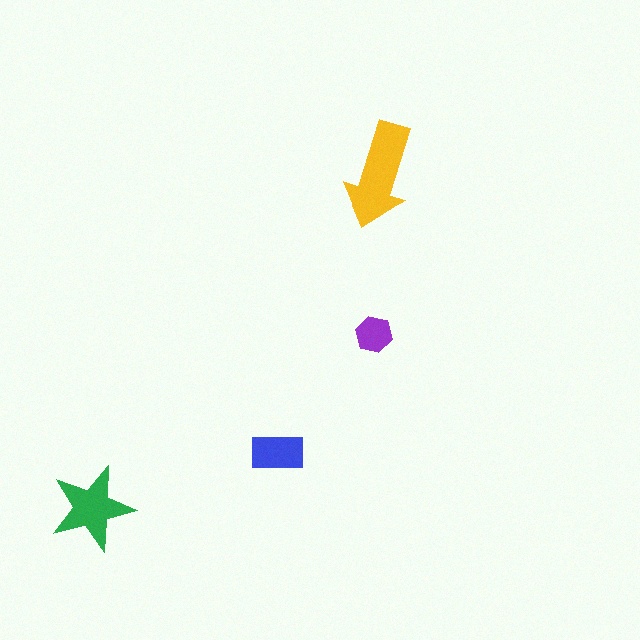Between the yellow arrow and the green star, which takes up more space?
The yellow arrow.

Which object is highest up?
The yellow arrow is topmost.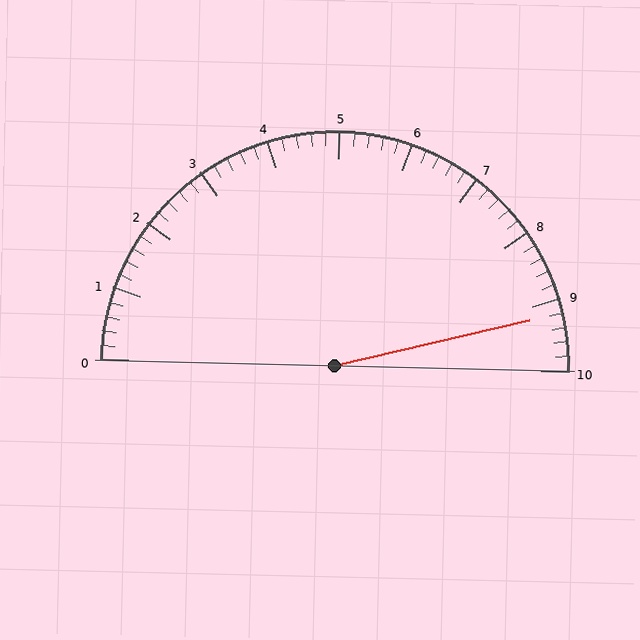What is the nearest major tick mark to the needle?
The nearest major tick mark is 9.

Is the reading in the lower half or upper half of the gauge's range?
The reading is in the upper half of the range (0 to 10).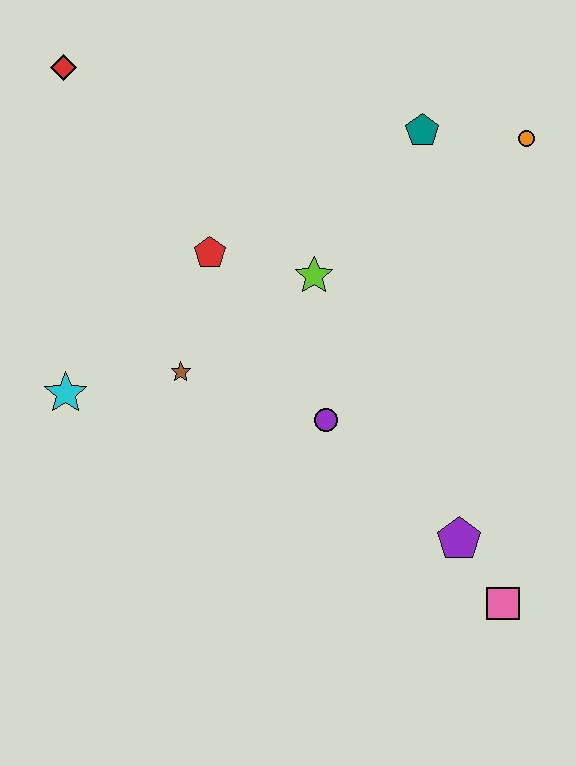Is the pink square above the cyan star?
No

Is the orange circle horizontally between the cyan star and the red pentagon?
No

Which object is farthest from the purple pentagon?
The red diamond is farthest from the purple pentagon.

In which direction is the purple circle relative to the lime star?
The purple circle is below the lime star.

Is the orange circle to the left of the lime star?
No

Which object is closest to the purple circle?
The lime star is closest to the purple circle.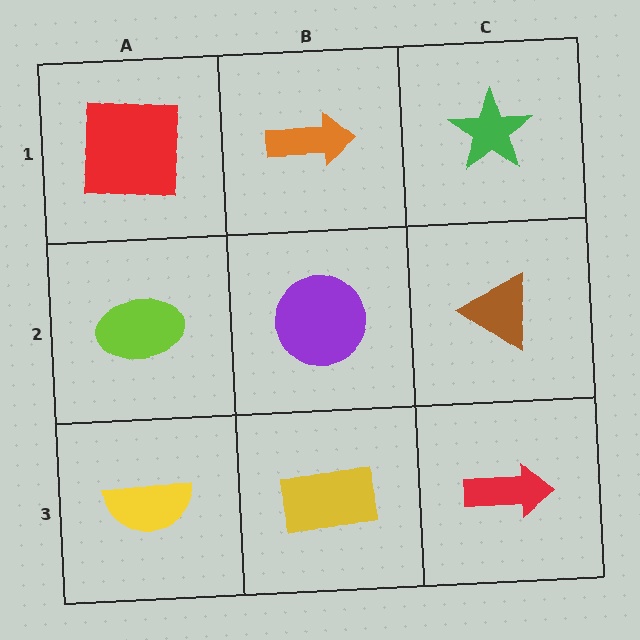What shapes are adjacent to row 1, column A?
A lime ellipse (row 2, column A), an orange arrow (row 1, column B).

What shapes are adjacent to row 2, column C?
A green star (row 1, column C), a red arrow (row 3, column C), a purple circle (row 2, column B).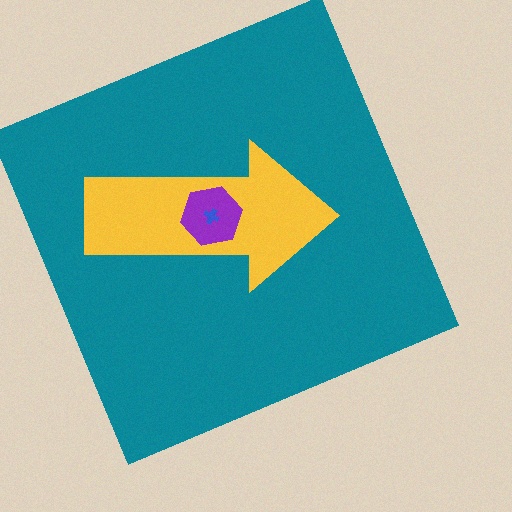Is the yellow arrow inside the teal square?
Yes.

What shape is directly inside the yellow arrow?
The purple hexagon.